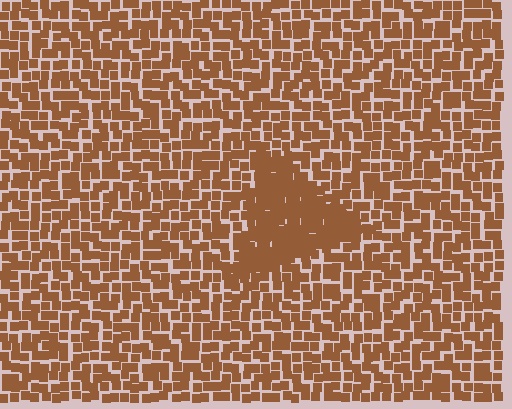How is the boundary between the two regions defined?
The boundary is defined by a change in element density (approximately 1.8x ratio). All elements are the same color, size, and shape.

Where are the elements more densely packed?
The elements are more densely packed inside the triangle boundary.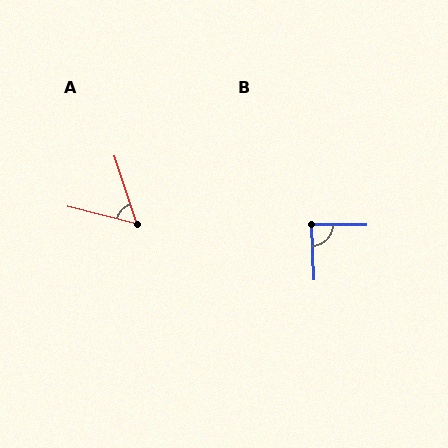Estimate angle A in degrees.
Approximately 57 degrees.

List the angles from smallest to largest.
A (57°), B (87°).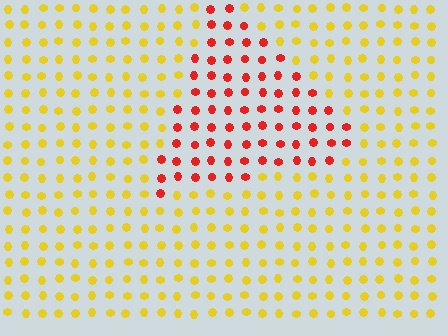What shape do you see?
I see a triangle.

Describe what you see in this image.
The image is filled with small yellow elements in a uniform arrangement. A triangle-shaped region is visible where the elements are tinted to a slightly different hue, forming a subtle color boundary.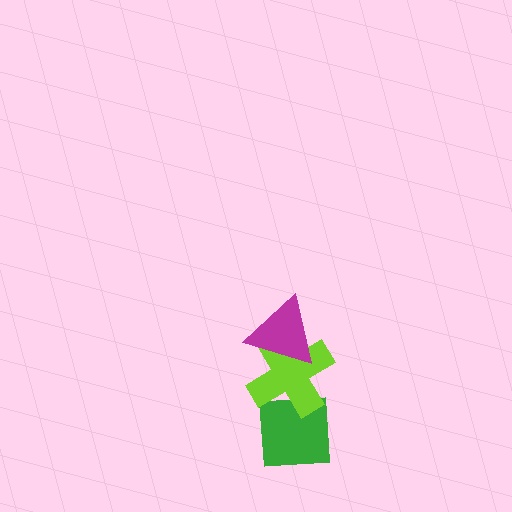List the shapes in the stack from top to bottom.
From top to bottom: the magenta triangle, the lime cross, the green square.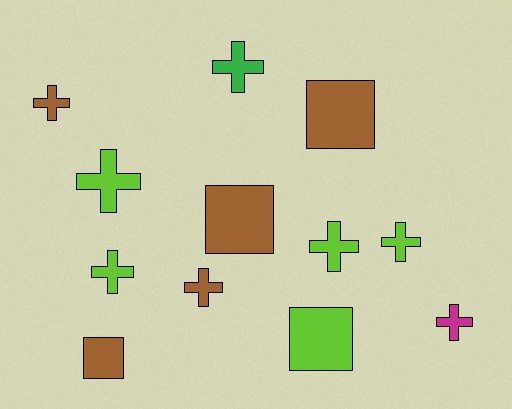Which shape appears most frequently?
Cross, with 8 objects.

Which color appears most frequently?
Brown, with 5 objects.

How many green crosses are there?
There is 1 green cross.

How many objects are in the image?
There are 12 objects.